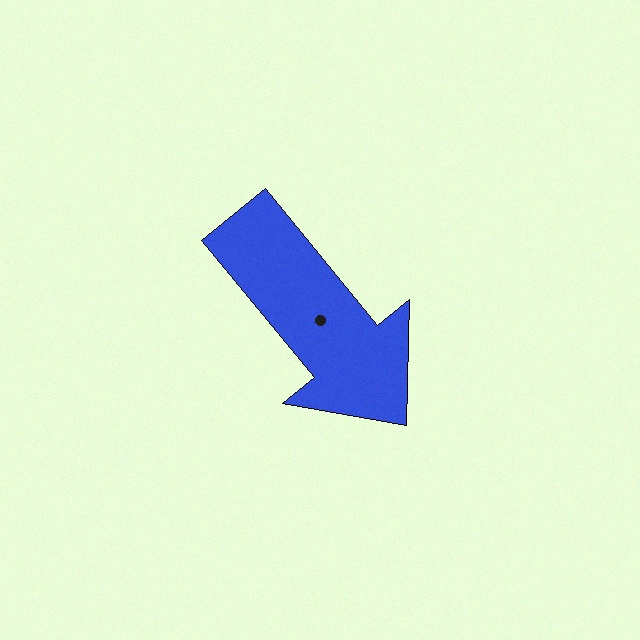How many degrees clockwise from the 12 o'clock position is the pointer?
Approximately 141 degrees.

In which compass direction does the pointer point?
Southeast.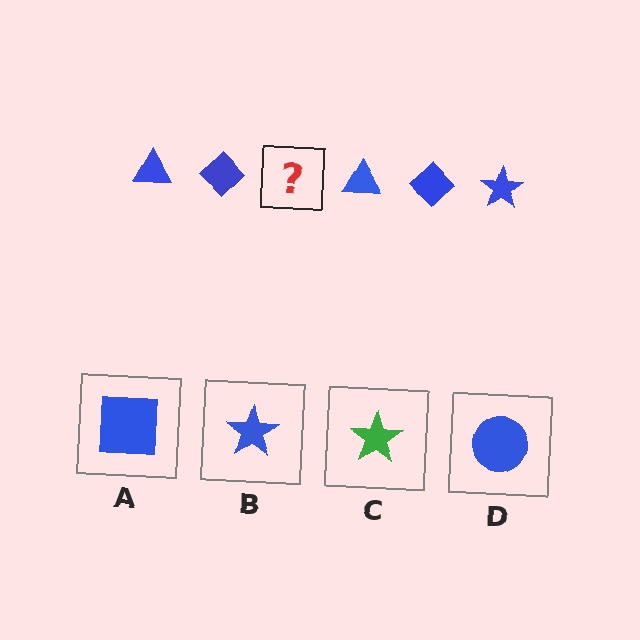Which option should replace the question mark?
Option B.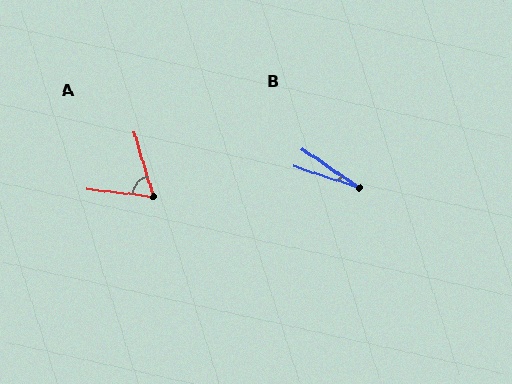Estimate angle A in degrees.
Approximately 67 degrees.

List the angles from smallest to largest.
B (17°), A (67°).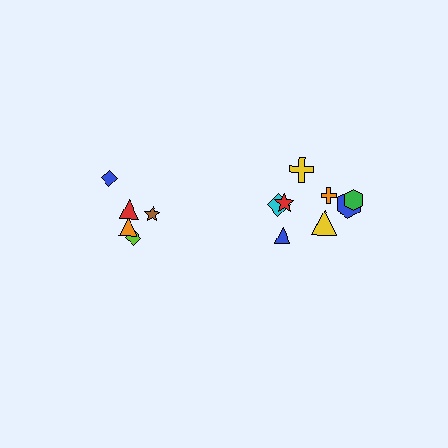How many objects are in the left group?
There are 5 objects.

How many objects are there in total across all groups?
There are 13 objects.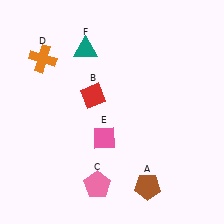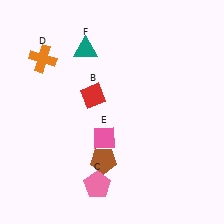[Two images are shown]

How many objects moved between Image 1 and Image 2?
1 object moved between the two images.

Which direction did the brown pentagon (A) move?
The brown pentagon (A) moved left.